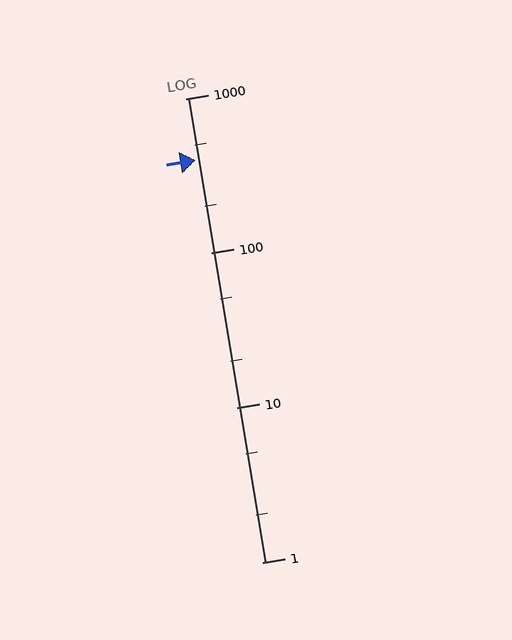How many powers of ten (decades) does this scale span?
The scale spans 3 decades, from 1 to 1000.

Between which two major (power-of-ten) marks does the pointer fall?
The pointer is between 100 and 1000.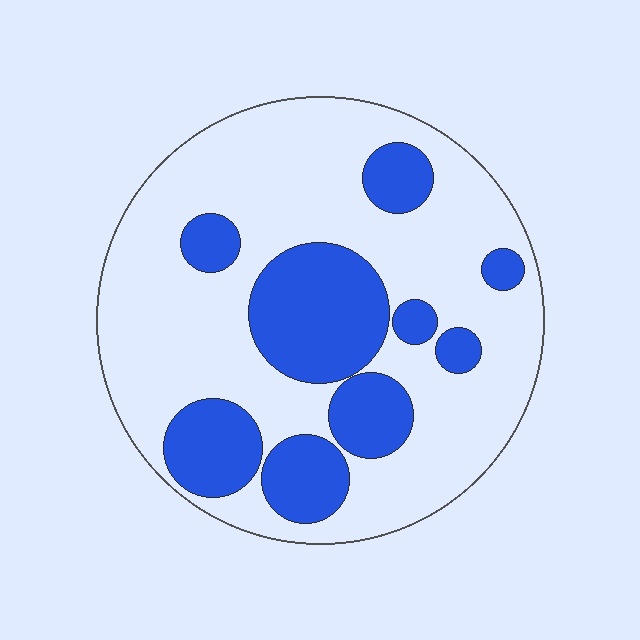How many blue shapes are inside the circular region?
9.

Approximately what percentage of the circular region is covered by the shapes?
Approximately 30%.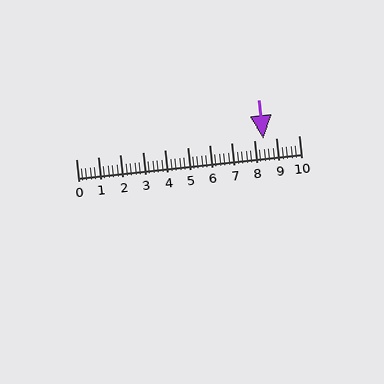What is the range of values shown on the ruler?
The ruler shows values from 0 to 10.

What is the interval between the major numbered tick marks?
The major tick marks are spaced 1 units apart.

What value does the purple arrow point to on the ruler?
The purple arrow points to approximately 8.4.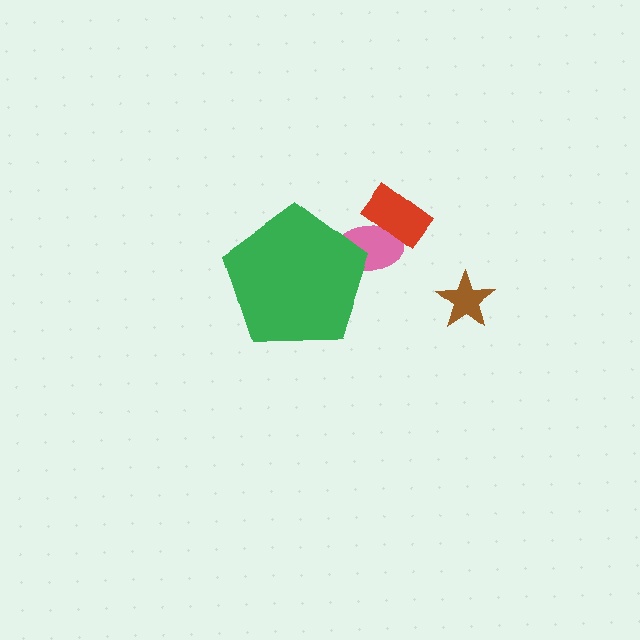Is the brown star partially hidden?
No, the brown star is fully visible.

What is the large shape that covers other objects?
A green pentagon.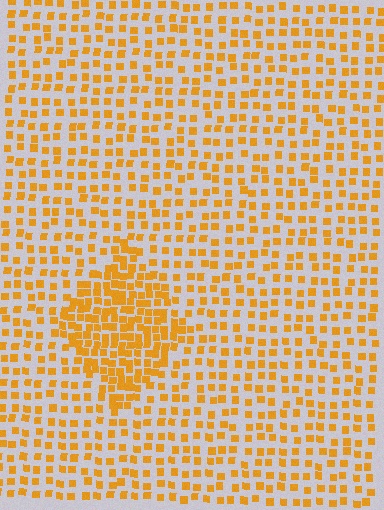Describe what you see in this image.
The image contains small orange elements arranged at two different densities. A diamond-shaped region is visible where the elements are more densely packed than the surrounding area.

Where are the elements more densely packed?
The elements are more densely packed inside the diamond boundary.